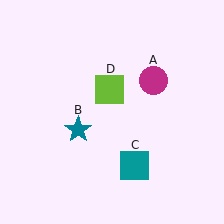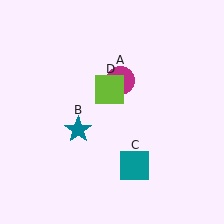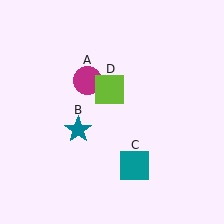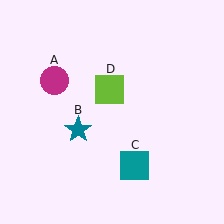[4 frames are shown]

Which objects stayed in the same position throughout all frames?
Teal star (object B) and teal square (object C) and lime square (object D) remained stationary.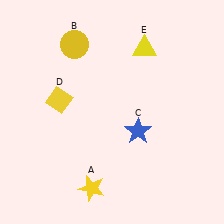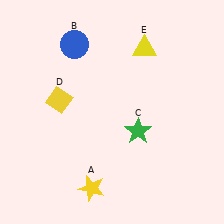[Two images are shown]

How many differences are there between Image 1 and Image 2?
There are 2 differences between the two images.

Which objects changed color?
B changed from yellow to blue. C changed from blue to green.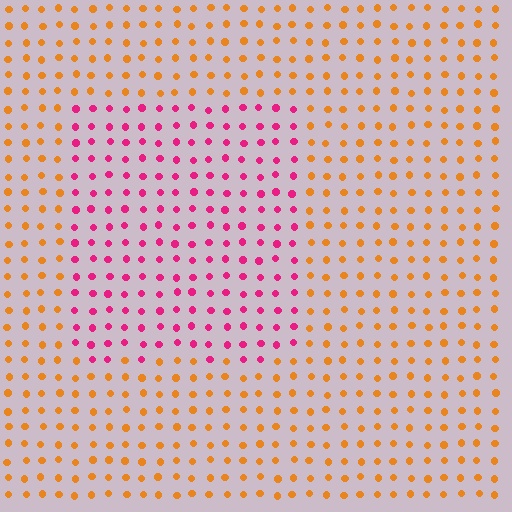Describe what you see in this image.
The image is filled with small orange elements in a uniform arrangement. A rectangle-shaped region is visible where the elements are tinted to a slightly different hue, forming a subtle color boundary.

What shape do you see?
I see a rectangle.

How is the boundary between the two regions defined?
The boundary is defined purely by a slight shift in hue (about 61 degrees). Spacing, size, and orientation are identical on both sides.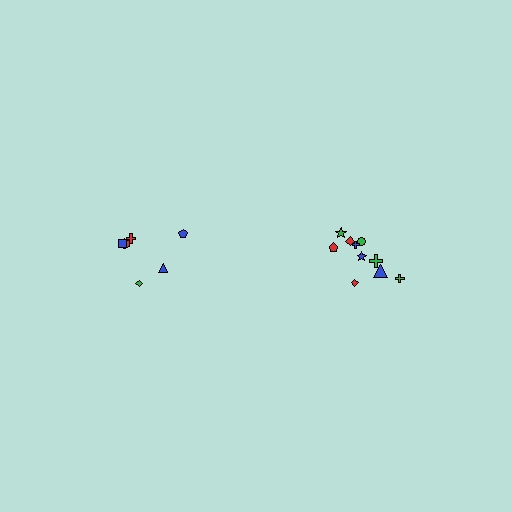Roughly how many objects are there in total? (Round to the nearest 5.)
Roughly 15 objects in total.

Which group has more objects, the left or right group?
The right group.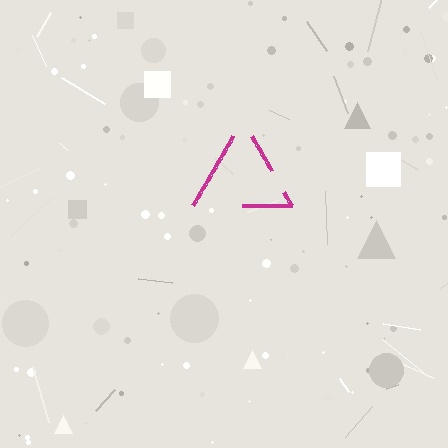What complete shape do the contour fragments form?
The contour fragments form a triangle.